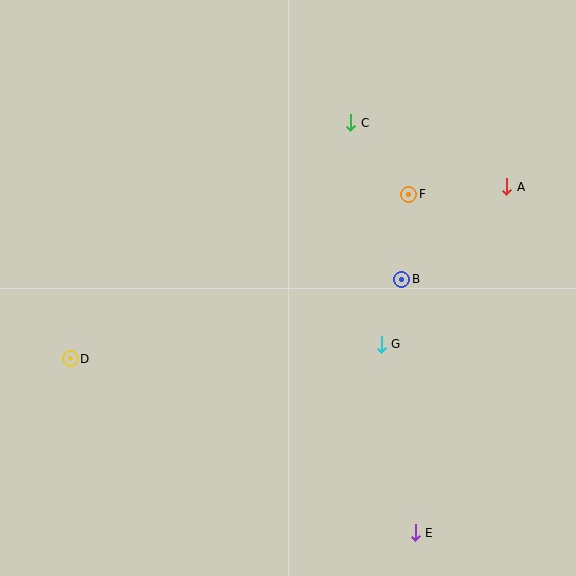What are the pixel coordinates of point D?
Point D is at (70, 359).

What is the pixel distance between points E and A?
The distance between E and A is 358 pixels.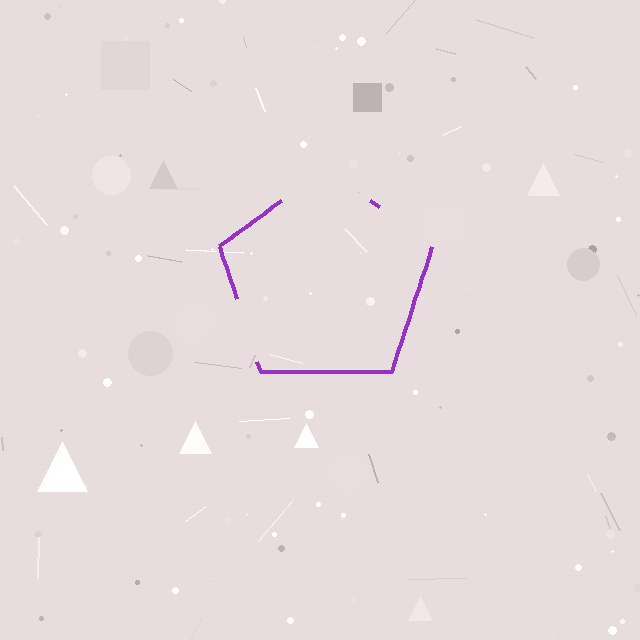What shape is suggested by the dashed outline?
The dashed outline suggests a pentagon.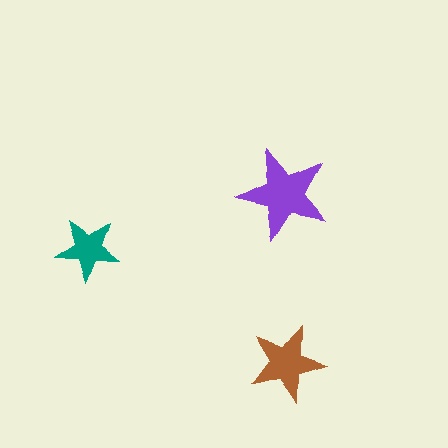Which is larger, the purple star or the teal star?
The purple one.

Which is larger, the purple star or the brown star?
The purple one.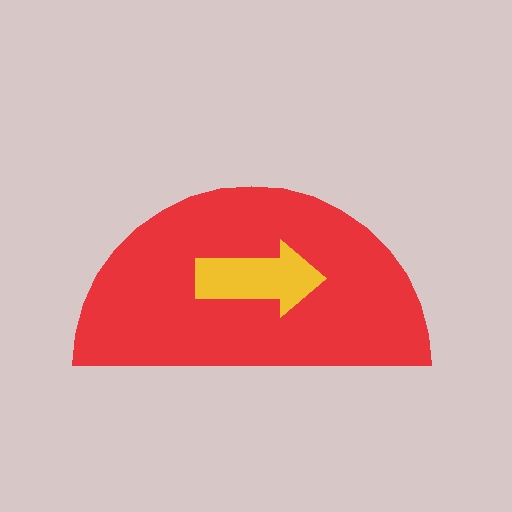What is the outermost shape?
The red semicircle.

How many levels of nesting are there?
2.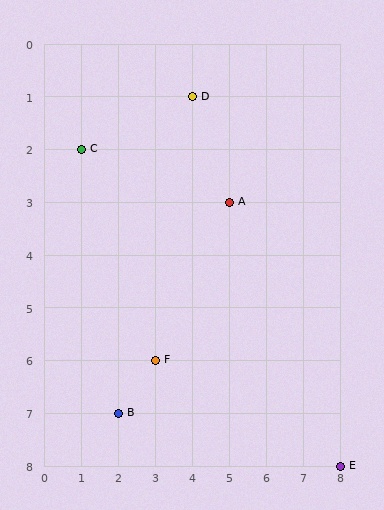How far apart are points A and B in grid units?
Points A and B are 3 columns and 4 rows apart (about 5.0 grid units diagonally).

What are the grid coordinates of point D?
Point D is at grid coordinates (4, 1).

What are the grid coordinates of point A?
Point A is at grid coordinates (5, 3).